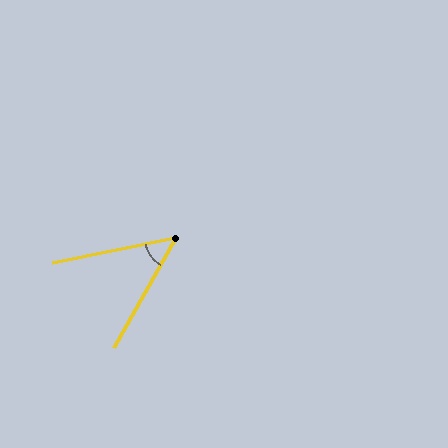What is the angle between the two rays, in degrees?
Approximately 49 degrees.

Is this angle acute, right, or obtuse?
It is acute.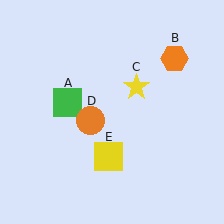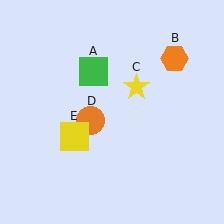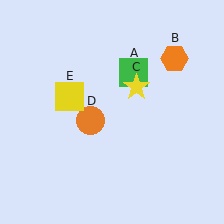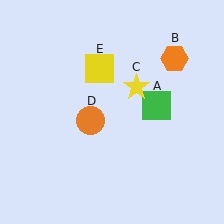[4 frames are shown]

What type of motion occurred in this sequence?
The green square (object A), yellow square (object E) rotated clockwise around the center of the scene.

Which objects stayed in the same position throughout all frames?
Orange hexagon (object B) and yellow star (object C) and orange circle (object D) remained stationary.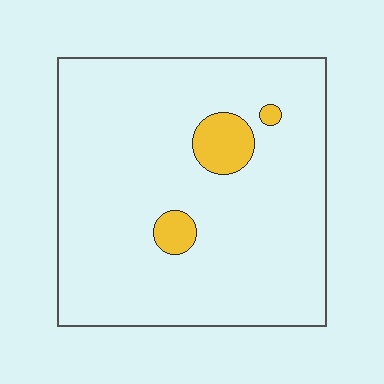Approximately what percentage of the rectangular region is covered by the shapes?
Approximately 5%.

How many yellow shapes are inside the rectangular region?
3.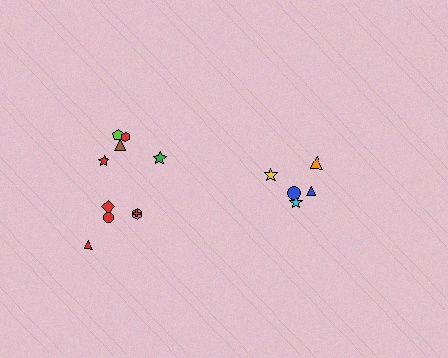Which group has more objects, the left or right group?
The left group.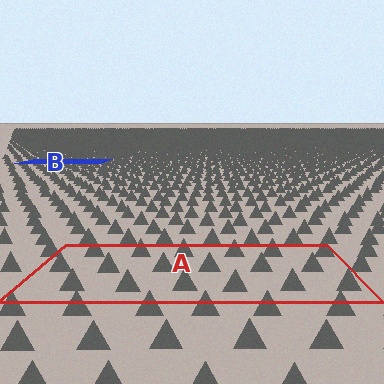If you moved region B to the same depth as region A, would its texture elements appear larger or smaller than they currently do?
They would appear larger. At a closer depth, the same texture elements are projected at a bigger on-screen size.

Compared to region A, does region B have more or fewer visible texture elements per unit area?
Region B has more texture elements per unit area — they are packed more densely because it is farther away.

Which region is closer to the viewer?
Region A is closer. The texture elements there are larger and more spread out.